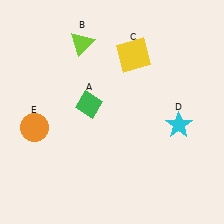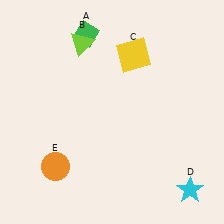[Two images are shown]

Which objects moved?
The objects that moved are: the green diamond (A), the cyan star (D), the orange circle (E).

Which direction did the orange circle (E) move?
The orange circle (E) moved down.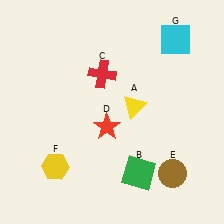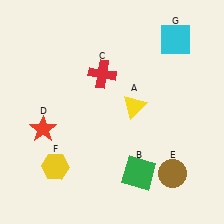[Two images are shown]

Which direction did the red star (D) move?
The red star (D) moved left.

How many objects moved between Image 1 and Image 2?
1 object moved between the two images.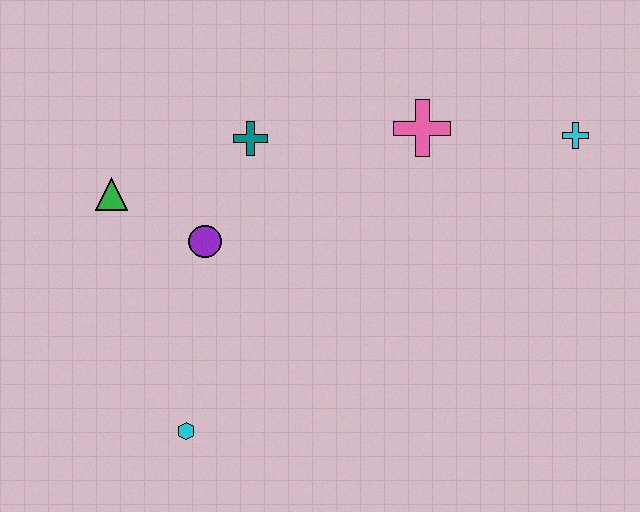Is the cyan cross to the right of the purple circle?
Yes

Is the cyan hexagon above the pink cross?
No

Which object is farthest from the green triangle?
The cyan cross is farthest from the green triangle.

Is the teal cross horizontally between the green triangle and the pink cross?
Yes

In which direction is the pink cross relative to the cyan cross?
The pink cross is to the left of the cyan cross.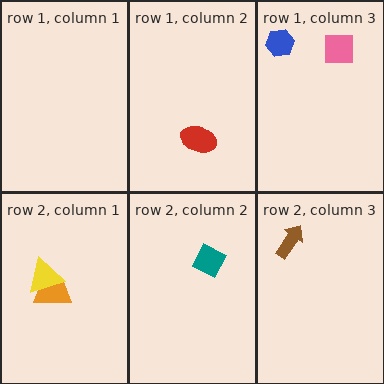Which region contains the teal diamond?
The row 2, column 2 region.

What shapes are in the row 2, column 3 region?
The brown arrow.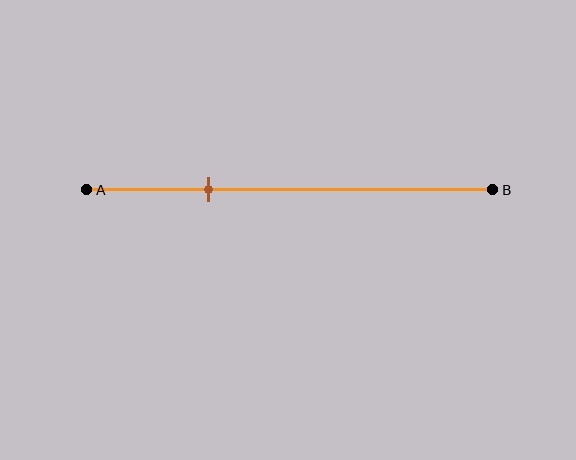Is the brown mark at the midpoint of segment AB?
No, the mark is at about 30% from A, not at the 50% midpoint.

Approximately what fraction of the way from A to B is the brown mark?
The brown mark is approximately 30% of the way from A to B.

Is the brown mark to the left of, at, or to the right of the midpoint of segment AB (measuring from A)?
The brown mark is to the left of the midpoint of segment AB.